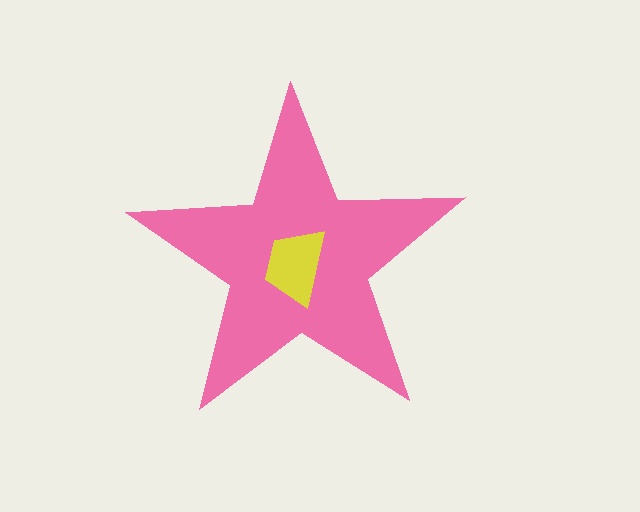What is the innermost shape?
The yellow trapezoid.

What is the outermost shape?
The pink star.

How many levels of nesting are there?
2.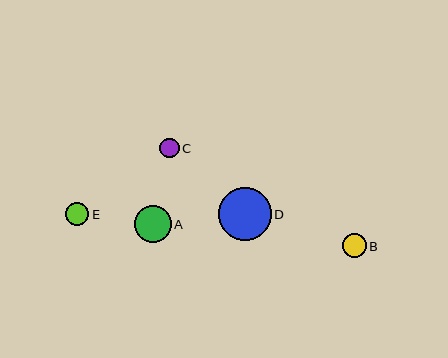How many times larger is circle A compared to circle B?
Circle A is approximately 1.5 times the size of circle B.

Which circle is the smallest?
Circle C is the smallest with a size of approximately 19 pixels.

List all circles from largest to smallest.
From largest to smallest: D, A, B, E, C.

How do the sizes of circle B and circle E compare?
Circle B and circle E are approximately the same size.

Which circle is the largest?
Circle D is the largest with a size of approximately 53 pixels.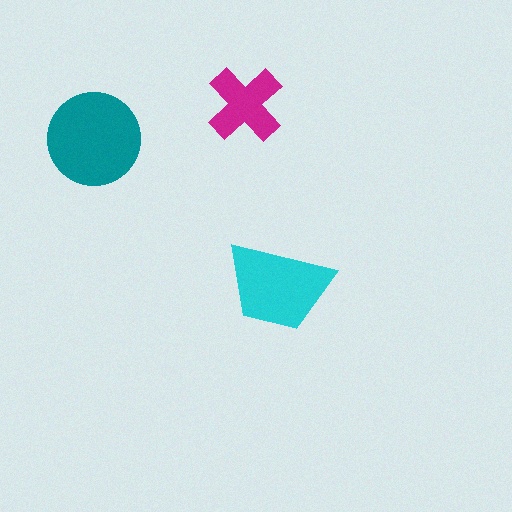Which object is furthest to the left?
The teal circle is leftmost.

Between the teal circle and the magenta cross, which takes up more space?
The teal circle.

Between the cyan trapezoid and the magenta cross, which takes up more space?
The cyan trapezoid.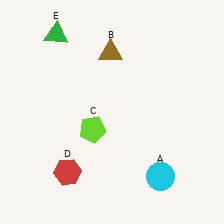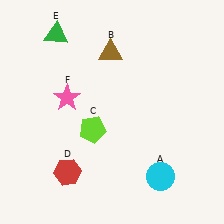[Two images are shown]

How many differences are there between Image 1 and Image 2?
There is 1 difference between the two images.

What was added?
A pink star (F) was added in Image 2.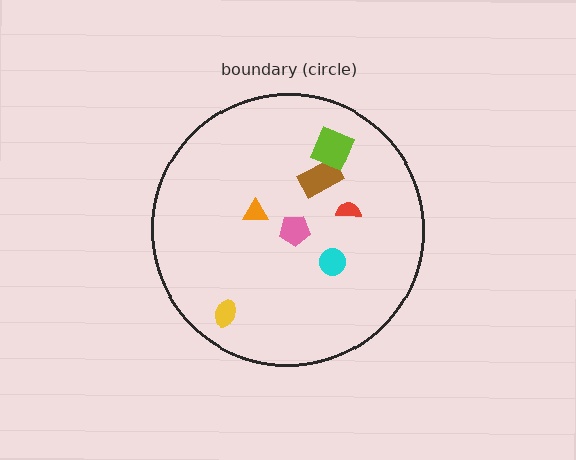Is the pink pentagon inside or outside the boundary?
Inside.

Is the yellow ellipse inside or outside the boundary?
Inside.